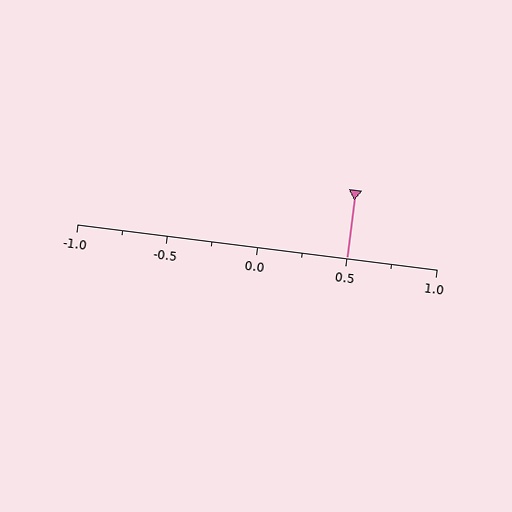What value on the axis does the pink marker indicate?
The marker indicates approximately 0.5.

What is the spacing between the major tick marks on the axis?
The major ticks are spaced 0.5 apart.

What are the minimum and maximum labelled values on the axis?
The axis runs from -1.0 to 1.0.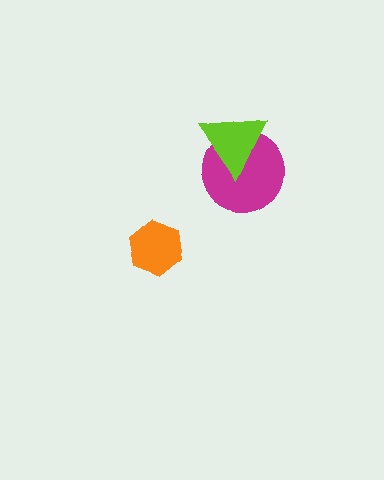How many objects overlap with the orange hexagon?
0 objects overlap with the orange hexagon.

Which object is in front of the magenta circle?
The lime triangle is in front of the magenta circle.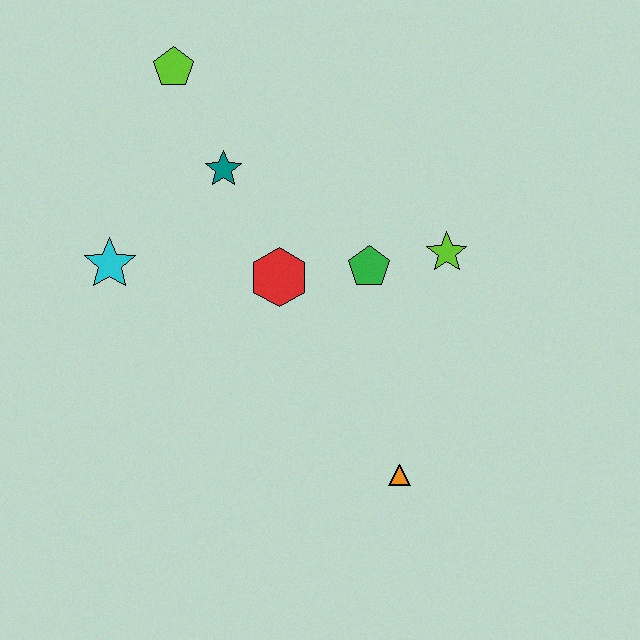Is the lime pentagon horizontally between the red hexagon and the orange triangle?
No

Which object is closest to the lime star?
The green pentagon is closest to the lime star.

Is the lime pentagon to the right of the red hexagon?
No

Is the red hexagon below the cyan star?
Yes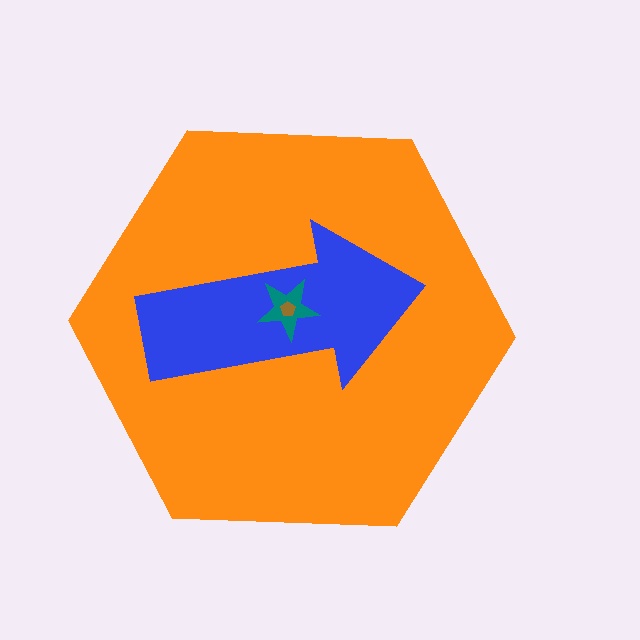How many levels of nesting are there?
4.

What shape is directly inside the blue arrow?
The teal star.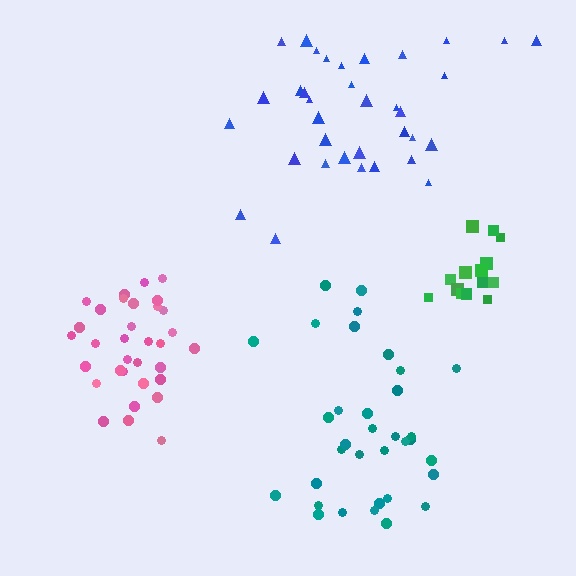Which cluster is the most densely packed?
Pink.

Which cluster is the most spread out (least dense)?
Blue.